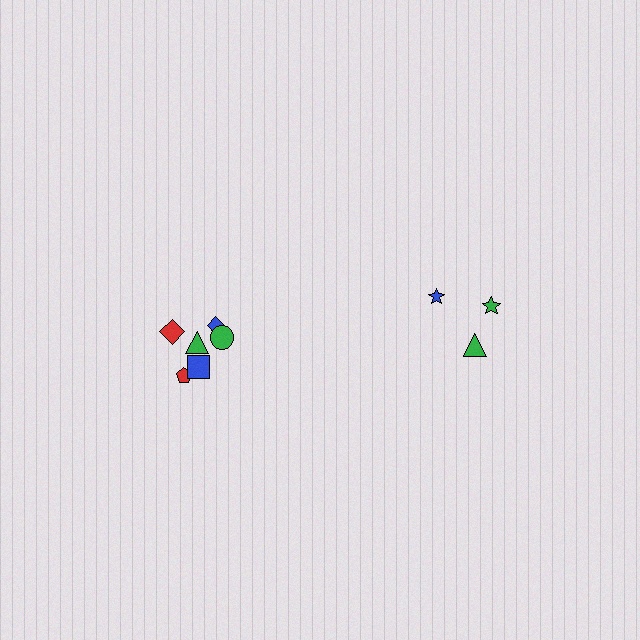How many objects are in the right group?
There are 3 objects.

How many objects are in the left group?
There are 6 objects.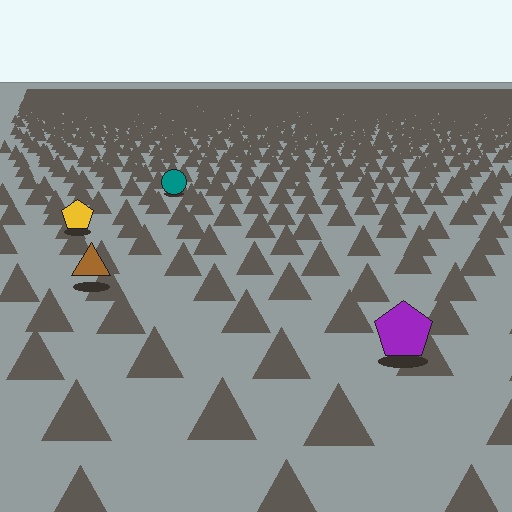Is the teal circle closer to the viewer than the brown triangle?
No. The brown triangle is closer — you can tell from the texture gradient: the ground texture is coarser near it.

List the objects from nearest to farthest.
From nearest to farthest: the purple pentagon, the brown triangle, the yellow pentagon, the teal circle.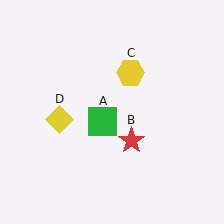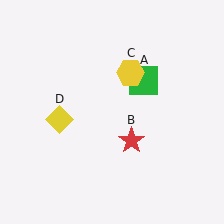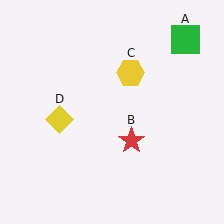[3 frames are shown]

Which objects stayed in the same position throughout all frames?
Red star (object B) and yellow hexagon (object C) and yellow diamond (object D) remained stationary.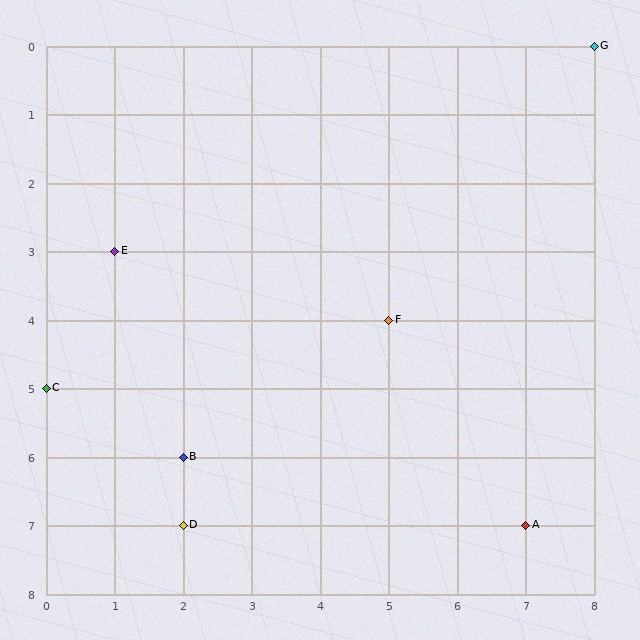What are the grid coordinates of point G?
Point G is at grid coordinates (8, 0).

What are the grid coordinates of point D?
Point D is at grid coordinates (2, 7).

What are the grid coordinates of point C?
Point C is at grid coordinates (0, 5).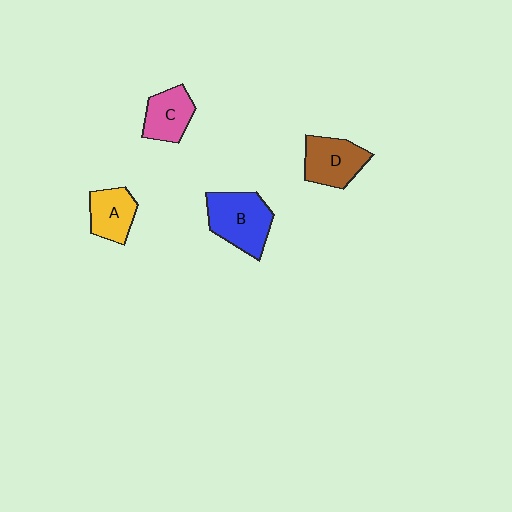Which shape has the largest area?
Shape B (blue).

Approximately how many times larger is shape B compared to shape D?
Approximately 1.2 times.